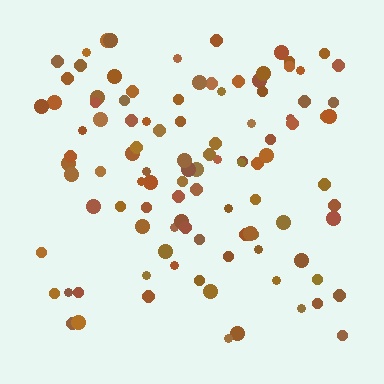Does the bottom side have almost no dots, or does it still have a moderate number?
Still a moderate number, just noticeably fewer than the top.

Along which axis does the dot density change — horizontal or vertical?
Vertical.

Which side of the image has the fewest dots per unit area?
The bottom.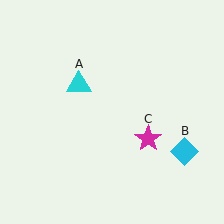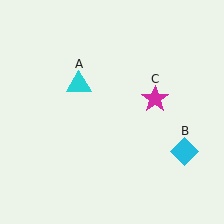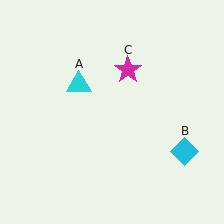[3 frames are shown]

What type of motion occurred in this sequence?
The magenta star (object C) rotated counterclockwise around the center of the scene.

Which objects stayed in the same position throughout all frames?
Cyan triangle (object A) and cyan diamond (object B) remained stationary.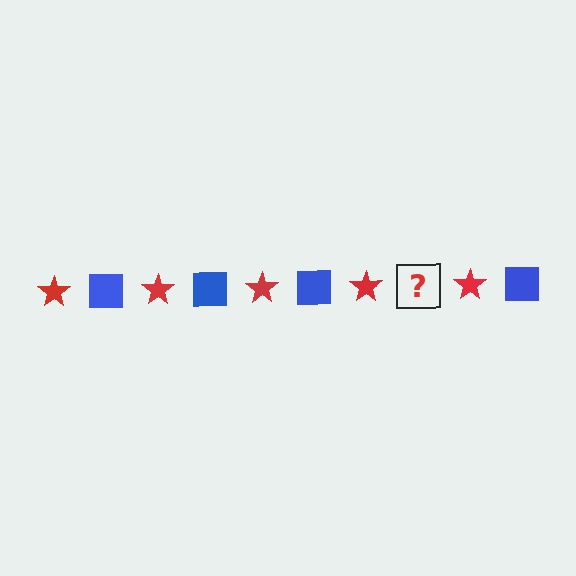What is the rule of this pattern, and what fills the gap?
The rule is that the pattern alternates between red star and blue square. The gap should be filled with a blue square.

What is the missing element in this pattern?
The missing element is a blue square.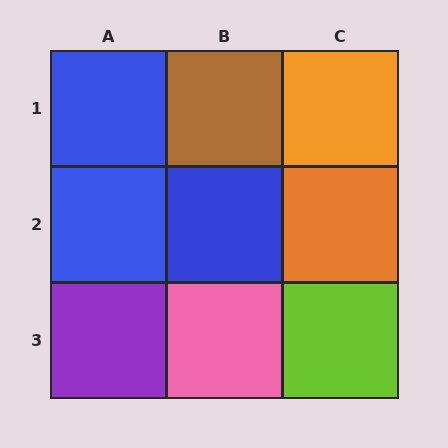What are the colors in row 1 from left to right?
Blue, brown, orange.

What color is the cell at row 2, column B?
Blue.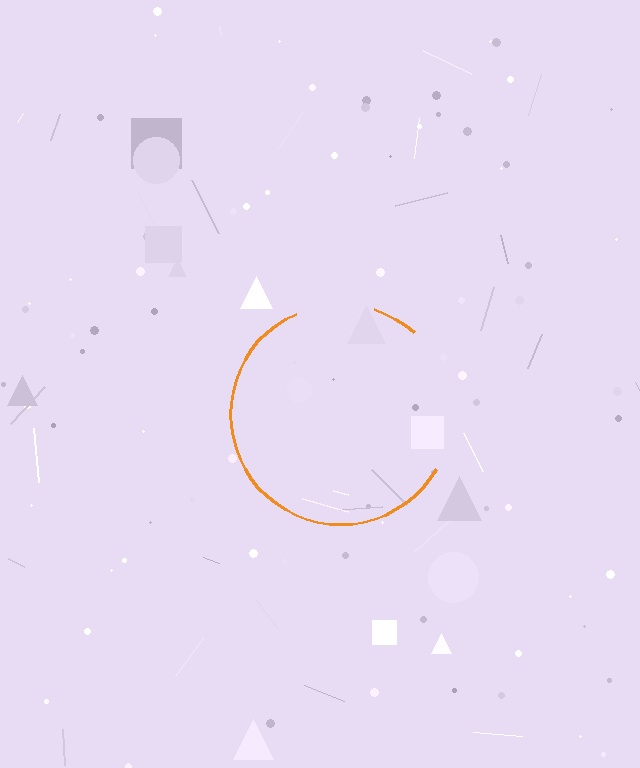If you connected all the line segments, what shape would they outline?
They would outline a circle.